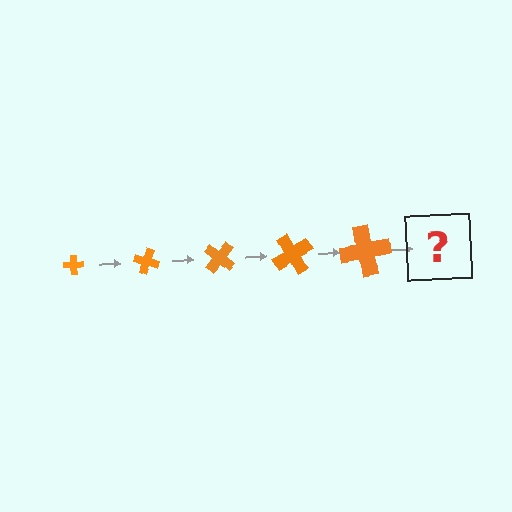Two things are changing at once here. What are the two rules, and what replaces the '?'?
The two rules are that the cross grows larger each step and it rotates 20 degrees each step. The '?' should be a cross, larger than the previous one and rotated 100 degrees from the start.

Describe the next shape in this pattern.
It should be a cross, larger than the previous one and rotated 100 degrees from the start.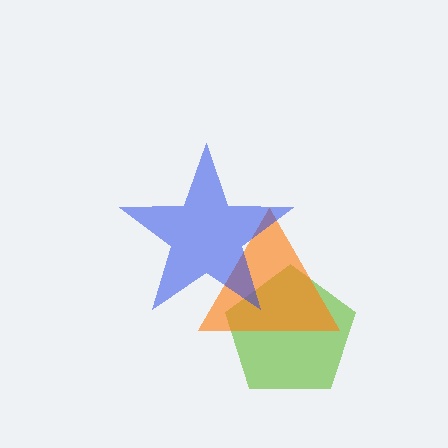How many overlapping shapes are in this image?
There are 3 overlapping shapes in the image.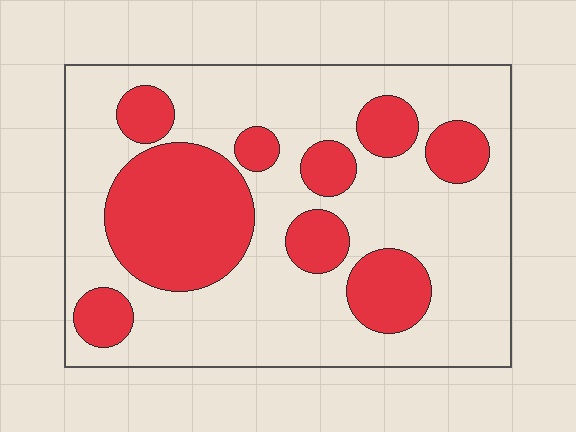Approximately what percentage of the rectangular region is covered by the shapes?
Approximately 30%.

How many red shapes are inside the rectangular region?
9.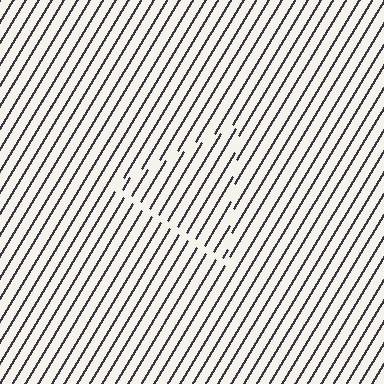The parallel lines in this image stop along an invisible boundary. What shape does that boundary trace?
An illusory triangle. The interior of the shape contains the same grating, shifted by half a period — the contour is defined by the phase discontinuity where line-ends from the inner and outer gratings abut.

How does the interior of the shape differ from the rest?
The interior of the shape contains the same grating, shifted by half a period — the contour is defined by the phase discontinuity where line-ends from the inner and outer gratings abut.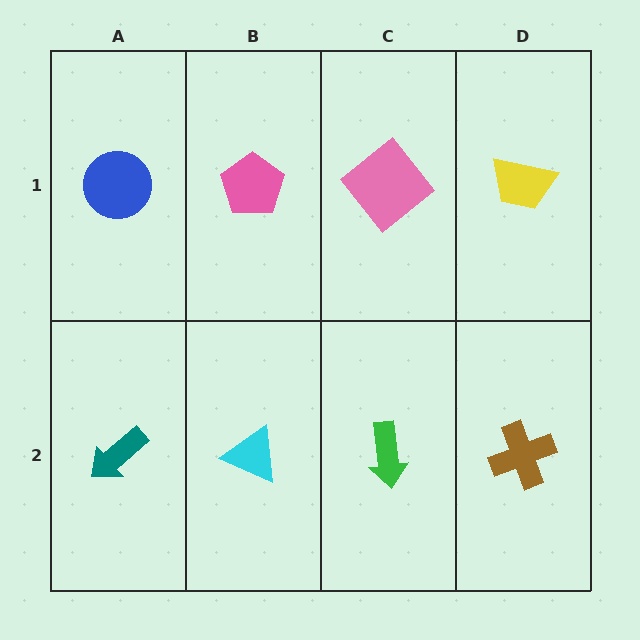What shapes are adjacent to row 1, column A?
A teal arrow (row 2, column A), a pink pentagon (row 1, column B).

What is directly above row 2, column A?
A blue circle.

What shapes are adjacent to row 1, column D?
A brown cross (row 2, column D), a pink diamond (row 1, column C).